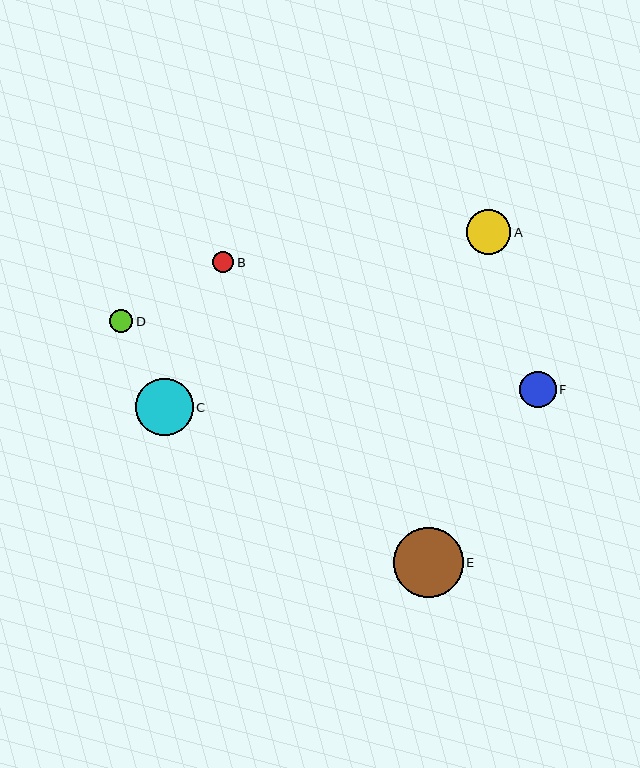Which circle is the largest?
Circle E is the largest with a size of approximately 70 pixels.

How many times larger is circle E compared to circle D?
Circle E is approximately 2.9 times the size of circle D.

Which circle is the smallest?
Circle B is the smallest with a size of approximately 21 pixels.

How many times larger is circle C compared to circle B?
Circle C is approximately 2.7 times the size of circle B.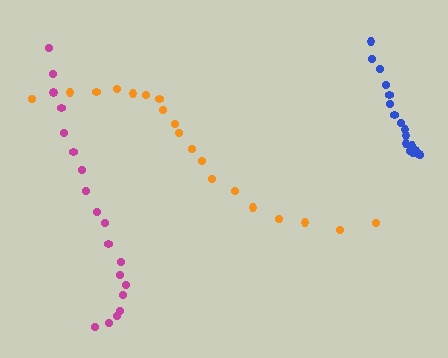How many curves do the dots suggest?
There are 3 distinct paths.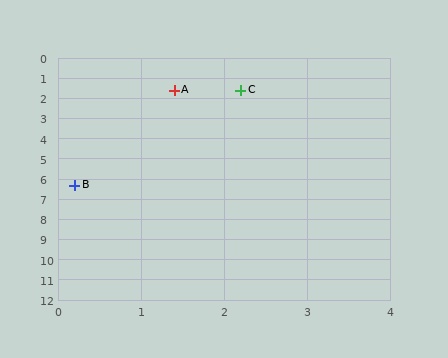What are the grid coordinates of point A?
Point A is at approximately (1.4, 1.6).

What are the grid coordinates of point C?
Point C is at approximately (2.2, 1.6).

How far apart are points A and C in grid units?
Points A and C are about 0.8 grid units apart.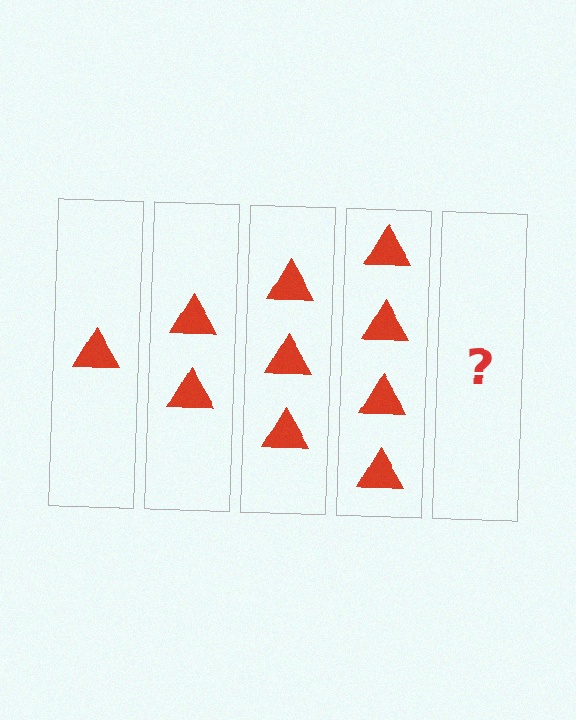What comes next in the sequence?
The next element should be 5 triangles.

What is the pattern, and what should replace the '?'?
The pattern is that each step adds one more triangle. The '?' should be 5 triangles.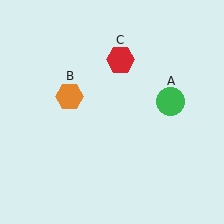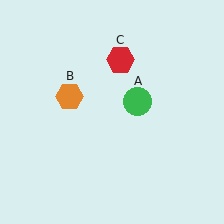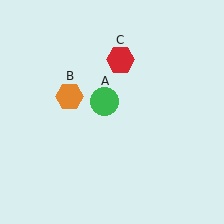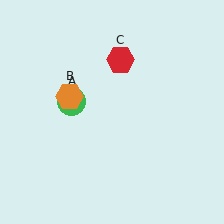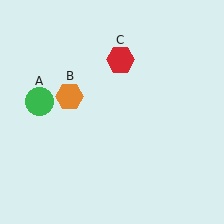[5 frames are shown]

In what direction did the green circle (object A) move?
The green circle (object A) moved left.